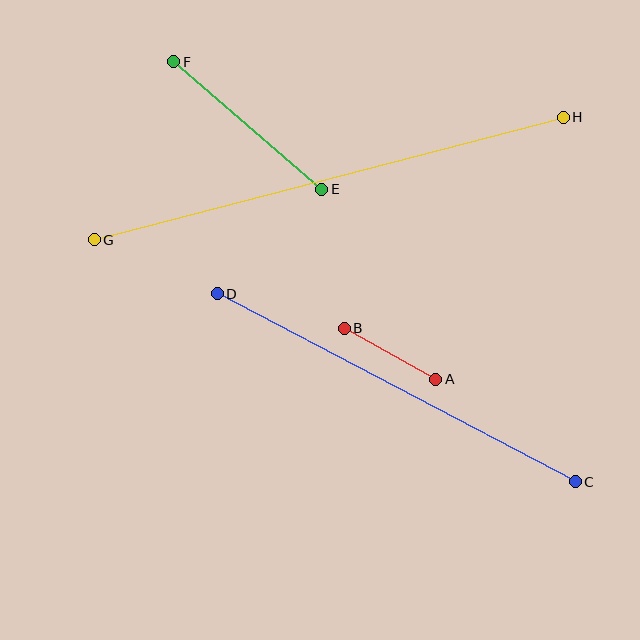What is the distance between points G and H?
The distance is approximately 485 pixels.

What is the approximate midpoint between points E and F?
The midpoint is at approximately (248, 126) pixels.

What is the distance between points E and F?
The distance is approximately 196 pixels.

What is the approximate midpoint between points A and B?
The midpoint is at approximately (390, 354) pixels.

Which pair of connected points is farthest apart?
Points G and H are farthest apart.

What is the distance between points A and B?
The distance is approximately 105 pixels.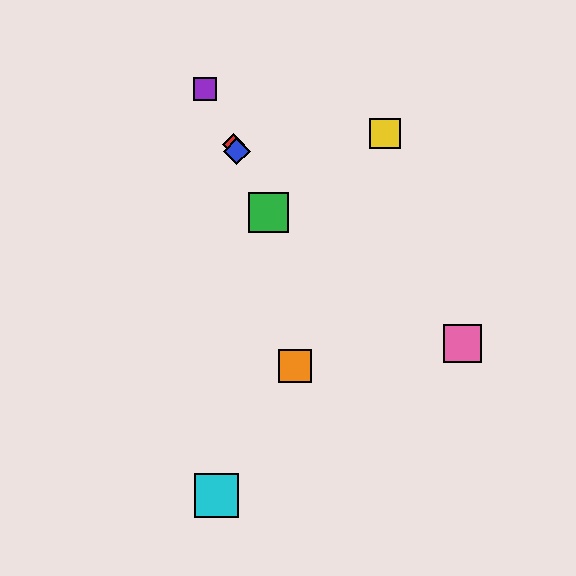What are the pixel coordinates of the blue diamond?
The blue diamond is at (237, 151).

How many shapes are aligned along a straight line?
4 shapes (the red diamond, the blue diamond, the green square, the purple square) are aligned along a straight line.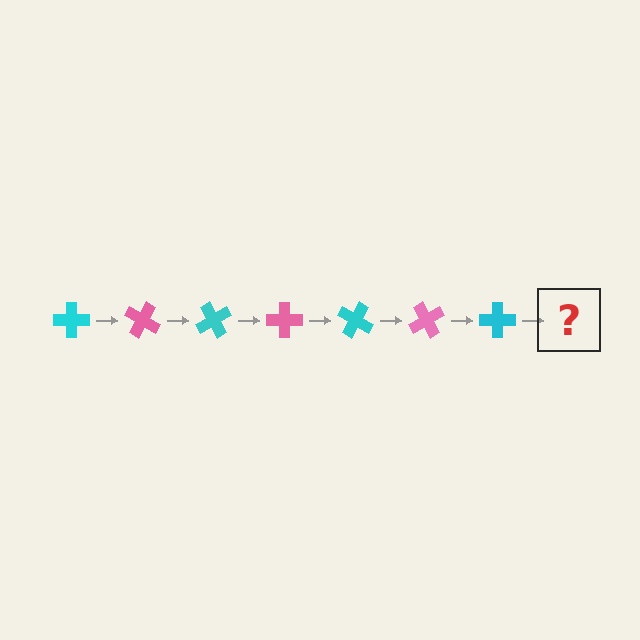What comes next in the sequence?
The next element should be a pink cross, rotated 210 degrees from the start.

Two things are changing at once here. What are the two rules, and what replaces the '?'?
The two rules are that it rotates 30 degrees each step and the color cycles through cyan and pink. The '?' should be a pink cross, rotated 210 degrees from the start.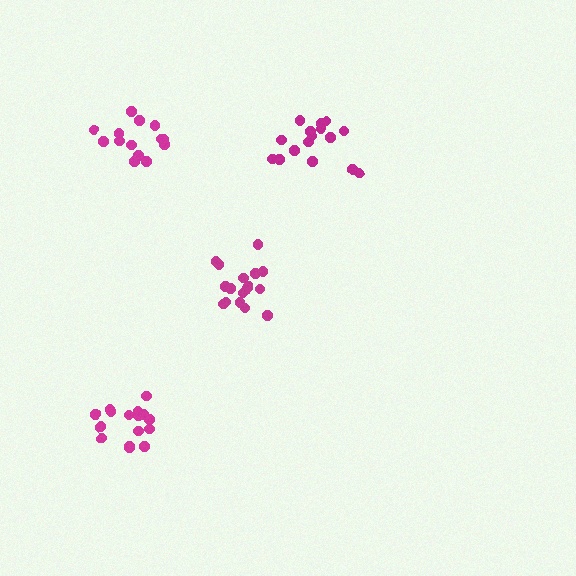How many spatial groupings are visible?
There are 4 spatial groupings.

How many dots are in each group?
Group 1: 14 dots, Group 2: 16 dots, Group 3: 17 dots, Group 4: 16 dots (63 total).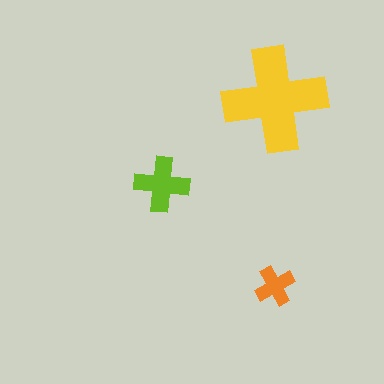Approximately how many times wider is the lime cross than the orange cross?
About 1.5 times wider.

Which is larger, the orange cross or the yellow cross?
The yellow one.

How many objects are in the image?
There are 3 objects in the image.